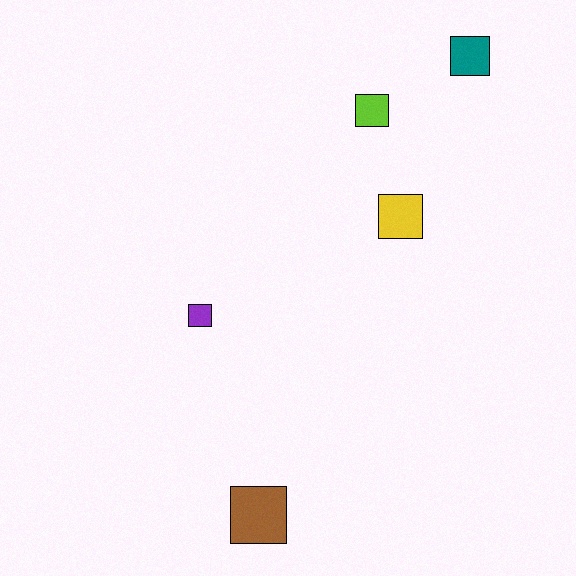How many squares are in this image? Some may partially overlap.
There are 5 squares.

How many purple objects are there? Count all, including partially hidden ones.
There is 1 purple object.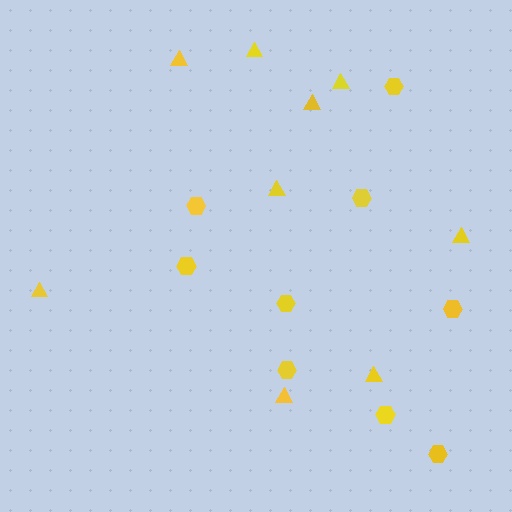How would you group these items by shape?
There are 2 groups: one group of hexagons (9) and one group of triangles (9).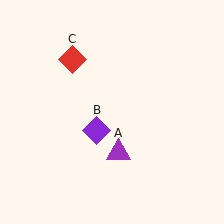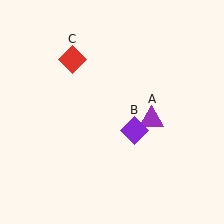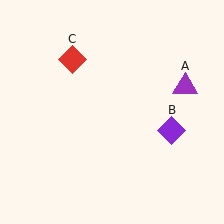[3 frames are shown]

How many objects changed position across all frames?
2 objects changed position: purple triangle (object A), purple diamond (object B).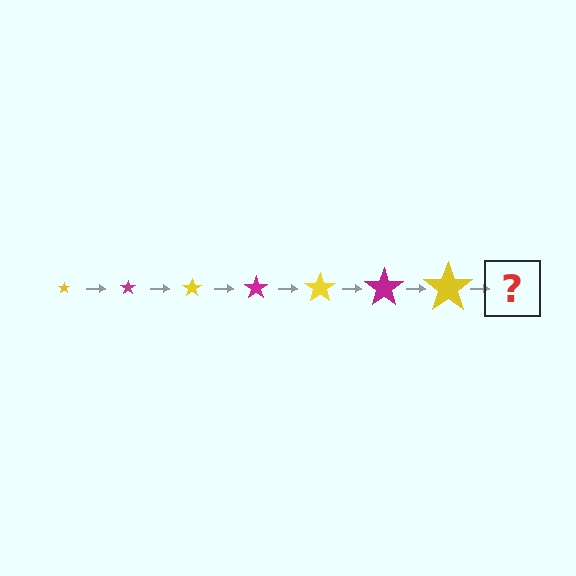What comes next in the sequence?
The next element should be a magenta star, larger than the previous one.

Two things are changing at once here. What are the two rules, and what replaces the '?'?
The two rules are that the star grows larger each step and the color cycles through yellow and magenta. The '?' should be a magenta star, larger than the previous one.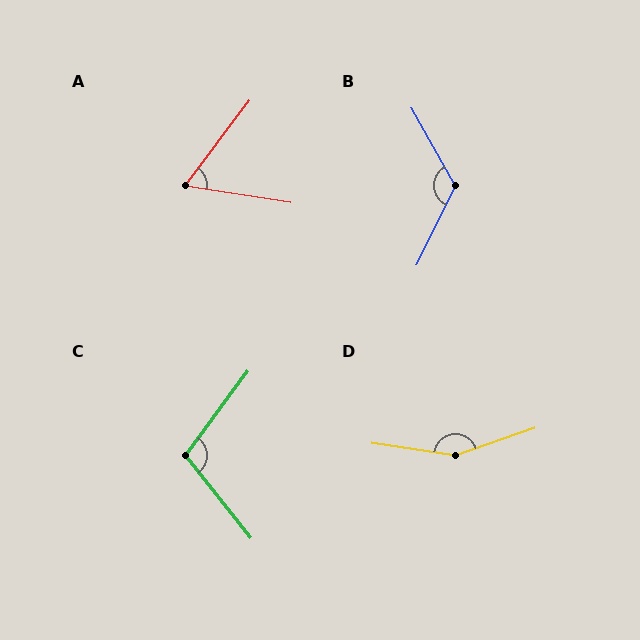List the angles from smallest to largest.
A (62°), C (105°), B (124°), D (152°).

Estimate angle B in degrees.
Approximately 124 degrees.